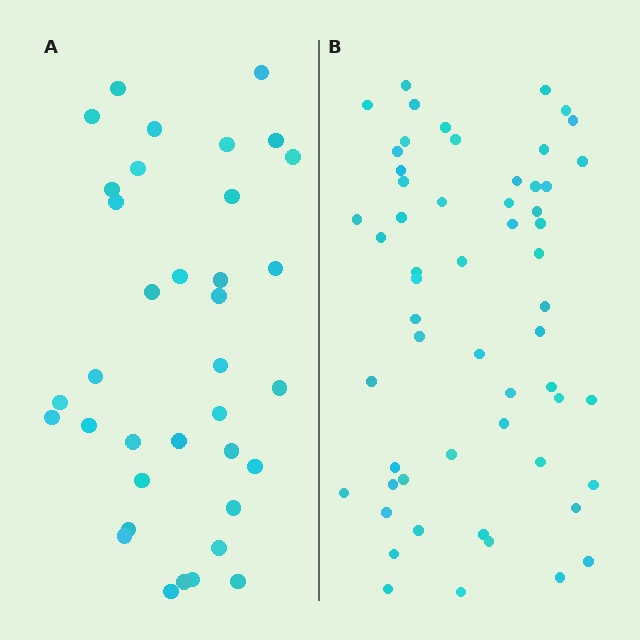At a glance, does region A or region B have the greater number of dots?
Region B (the right region) has more dots.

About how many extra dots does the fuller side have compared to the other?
Region B has approximately 20 more dots than region A.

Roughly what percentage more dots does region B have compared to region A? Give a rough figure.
About 60% more.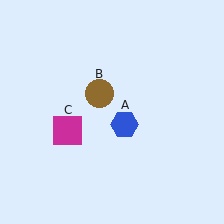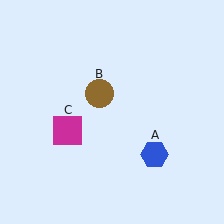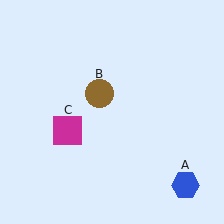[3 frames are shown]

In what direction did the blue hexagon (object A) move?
The blue hexagon (object A) moved down and to the right.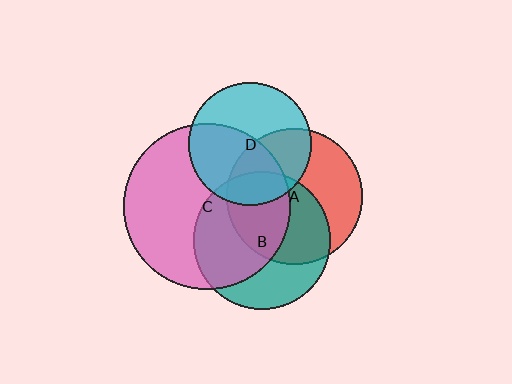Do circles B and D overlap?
Yes.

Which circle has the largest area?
Circle C (pink).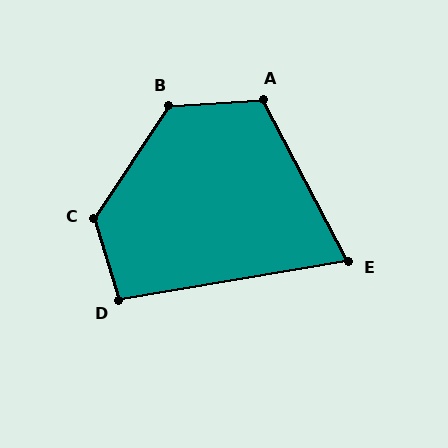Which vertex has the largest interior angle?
C, at approximately 129 degrees.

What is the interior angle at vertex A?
Approximately 114 degrees (obtuse).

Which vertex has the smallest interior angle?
E, at approximately 72 degrees.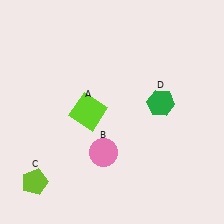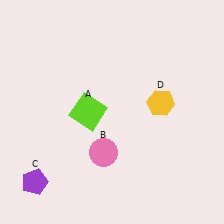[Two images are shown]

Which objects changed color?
C changed from lime to purple. D changed from green to yellow.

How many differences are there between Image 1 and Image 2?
There are 2 differences between the two images.